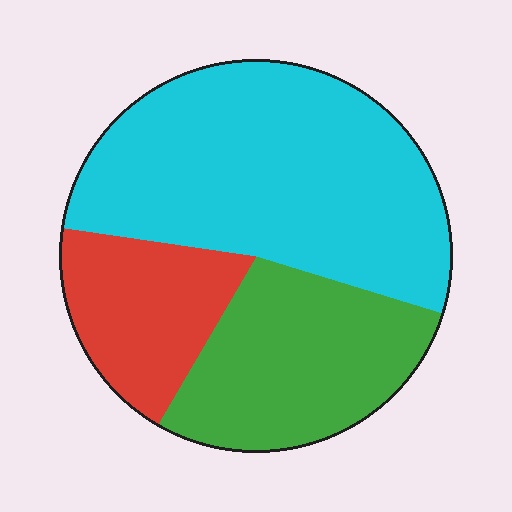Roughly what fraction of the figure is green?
Green covers about 30% of the figure.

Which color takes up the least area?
Red, at roughly 20%.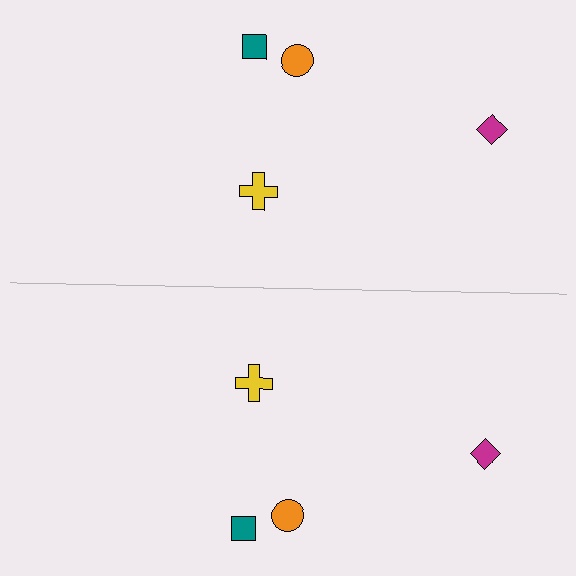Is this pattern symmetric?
Yes, this pattern has bilateral (reflection) symmetry.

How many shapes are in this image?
There are 8 shapes in this image.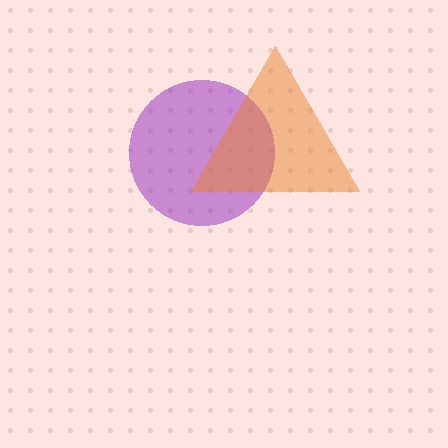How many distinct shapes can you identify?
There are 2 distinct shapes: a purple circle, an orange triangle.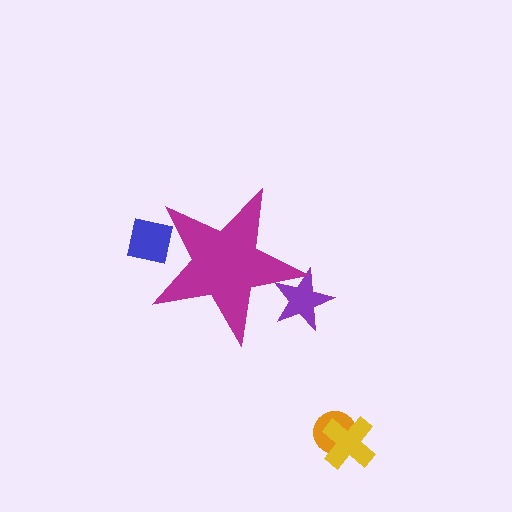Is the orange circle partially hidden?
No, the orange circle is fully visible.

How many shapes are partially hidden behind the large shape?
2 shapes are partially hidden.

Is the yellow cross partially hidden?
No, the yellow cross is fully visible.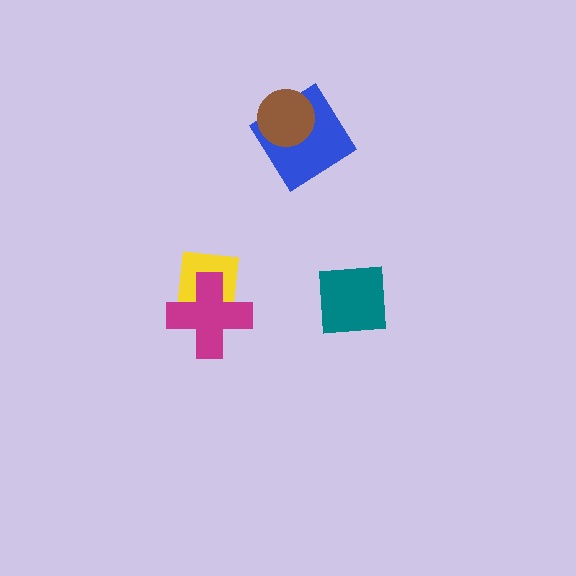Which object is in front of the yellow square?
The magenta cross is in front of the yellow square.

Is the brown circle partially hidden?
No, no other shape covers it.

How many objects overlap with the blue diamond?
1 object overlaps with the blue diamond.